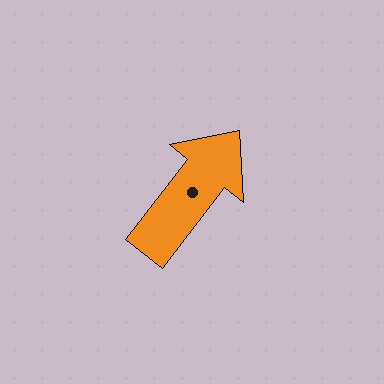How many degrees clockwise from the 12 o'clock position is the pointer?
Approximately 38 degrees.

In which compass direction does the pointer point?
Northeast.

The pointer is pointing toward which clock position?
Roughly 1 o'clock.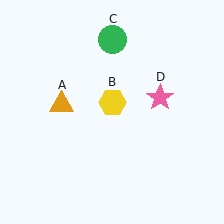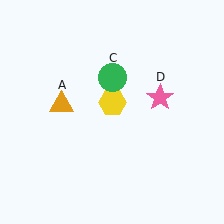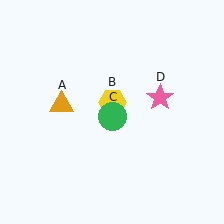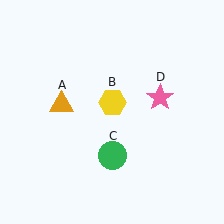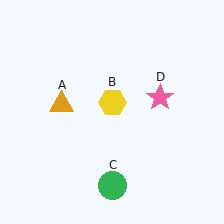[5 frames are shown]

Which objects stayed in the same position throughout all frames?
Orange triangle (object A) and yellow hexagon (object B) and pink star (object D) remained stationary.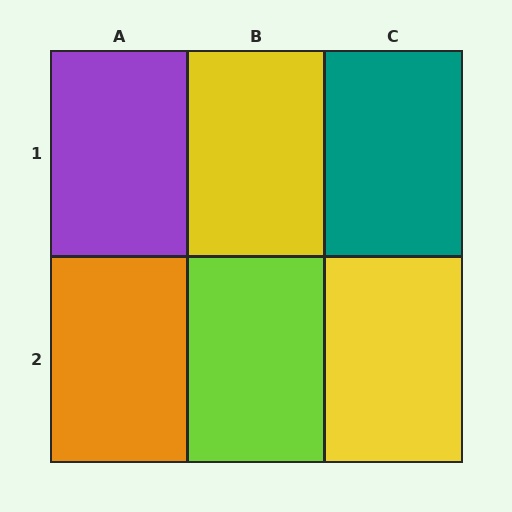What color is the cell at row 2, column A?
Orange.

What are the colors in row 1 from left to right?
Purple, yellow, teal.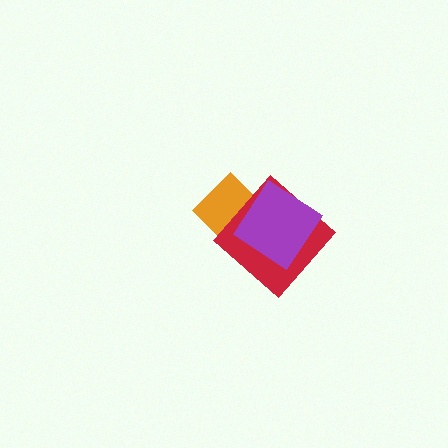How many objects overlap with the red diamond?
2 objects overlap with the red diamond.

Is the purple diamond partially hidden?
No, no other shape covers it.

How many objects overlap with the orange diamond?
2 objects overlap with the orange diamond.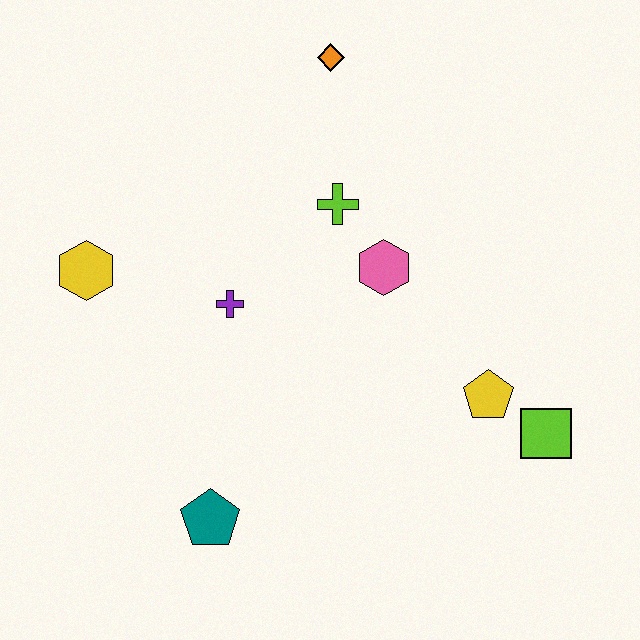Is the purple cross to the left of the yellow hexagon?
No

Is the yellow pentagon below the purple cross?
Yes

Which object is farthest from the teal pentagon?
The orange diamond is farthest from the teal pentagon.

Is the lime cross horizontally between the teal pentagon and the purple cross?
No